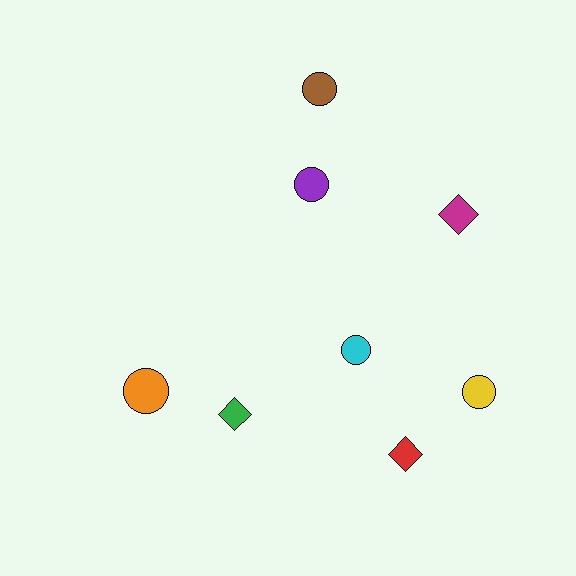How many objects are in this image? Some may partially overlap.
There are 8 objects.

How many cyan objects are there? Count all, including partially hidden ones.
There is 1 cyan object.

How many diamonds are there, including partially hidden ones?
There are 3 diamonds.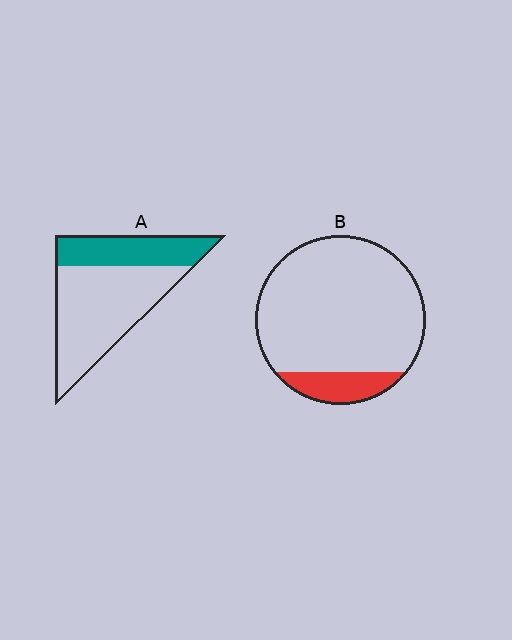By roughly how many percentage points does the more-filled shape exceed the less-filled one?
By roughly 20 percentage points (A over B).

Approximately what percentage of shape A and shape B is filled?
A is approximately 35% and B is approximately 15%.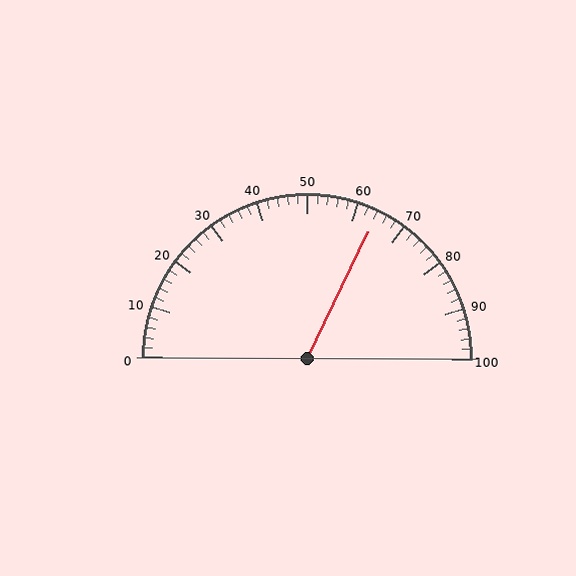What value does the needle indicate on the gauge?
The needle indicates approximately 64.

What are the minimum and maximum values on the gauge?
The gauge ranges from 0 to 100.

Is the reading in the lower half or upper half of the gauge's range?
The reading is in the upper half of the range (0 to 100).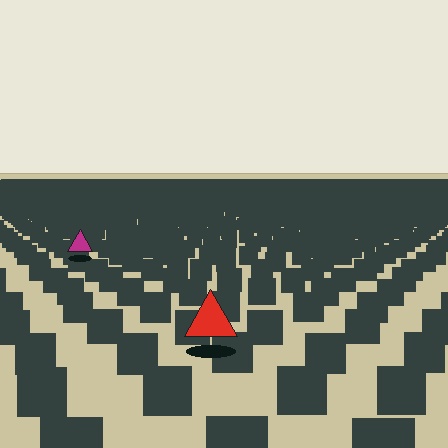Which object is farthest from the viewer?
The magenta triangle is farthest from the viewer. It appears smaller and the ground texture around it is denser.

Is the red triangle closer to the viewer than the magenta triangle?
Yes. The red triangle is closer — you can tell from the texture gradient: the ground texture is coarser near it.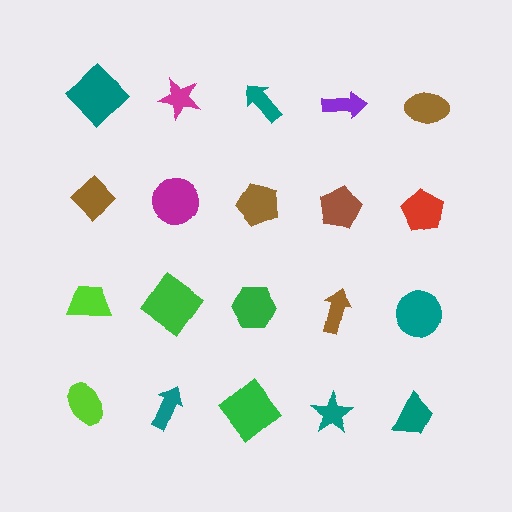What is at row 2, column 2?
A magenta circle.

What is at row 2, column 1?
A brown diamond.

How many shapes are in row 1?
5 shapes.